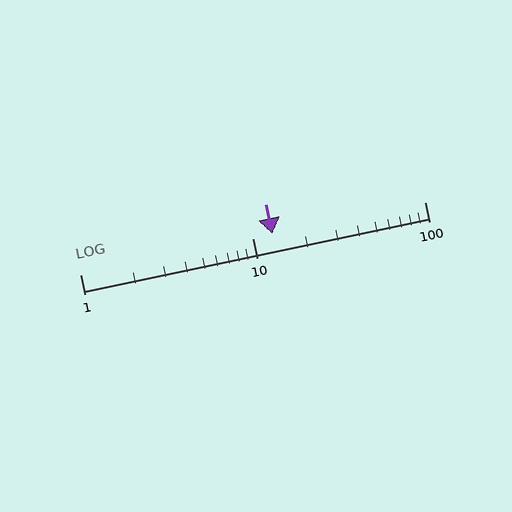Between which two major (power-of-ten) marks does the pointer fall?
The pointer is between 10 and 100.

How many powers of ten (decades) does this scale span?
The scale spans 2 decades, from 1 to 100.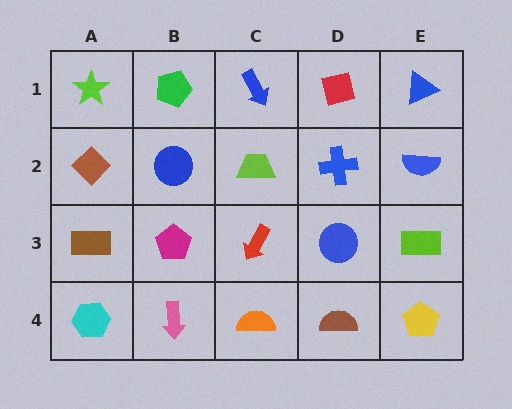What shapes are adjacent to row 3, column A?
A brown diamond (row 2, column A), a cyan hexagon (row 4, column A), a magenta pentagon (row 3, column B).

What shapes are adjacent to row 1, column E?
A blue semicircle (row 2, column E), a red square (row 1, column D).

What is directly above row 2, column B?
A green pentagon.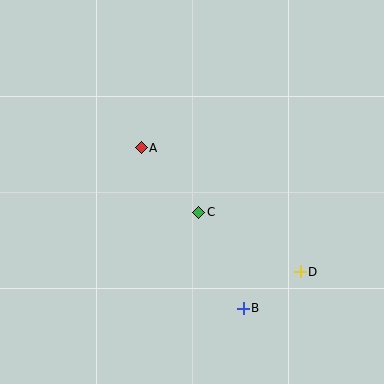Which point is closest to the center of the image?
Point C at (199, 212) is closest to the center.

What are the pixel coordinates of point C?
Point C is at (199, 212).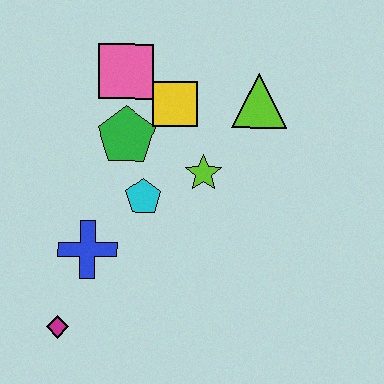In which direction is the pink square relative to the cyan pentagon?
The pink square is above the cyan pentagon.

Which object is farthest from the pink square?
The magenta diamond is farthest from the pink square.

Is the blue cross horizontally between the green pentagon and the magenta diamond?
Yes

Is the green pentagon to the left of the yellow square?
Yes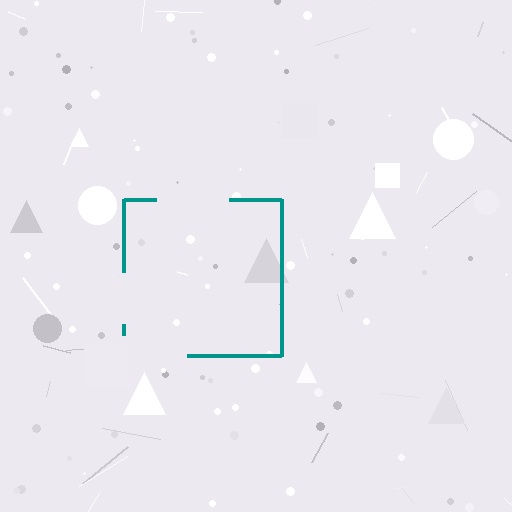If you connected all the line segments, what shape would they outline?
They would outline a square.